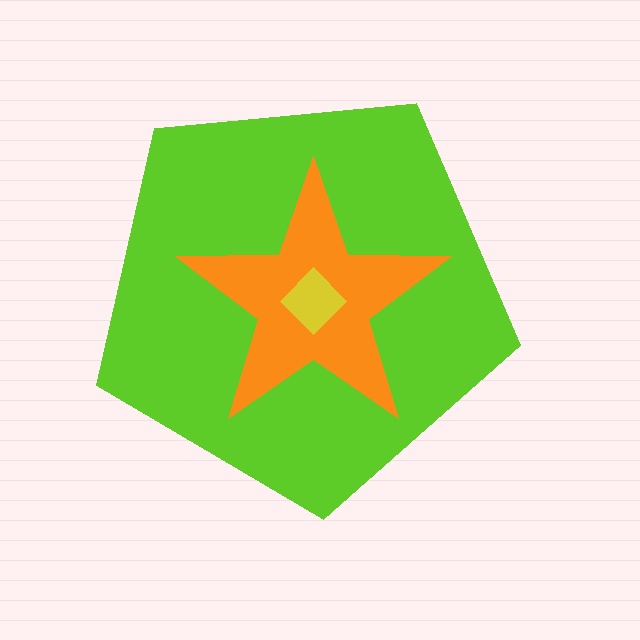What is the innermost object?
The yellow diamond.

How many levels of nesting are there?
3.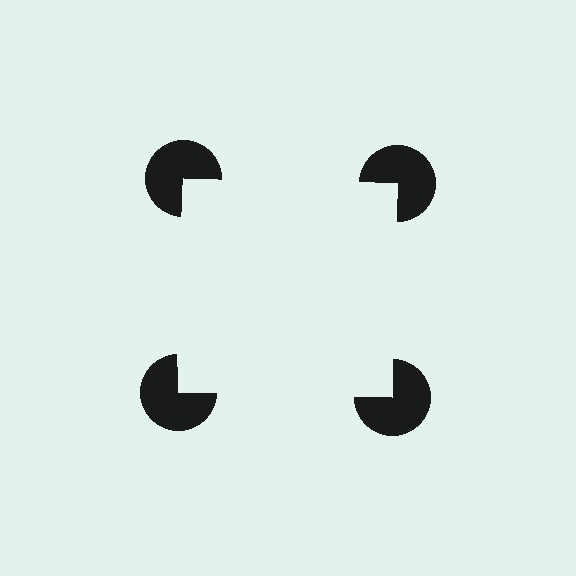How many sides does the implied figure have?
4 sides.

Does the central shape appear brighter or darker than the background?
It typically appears slightly brighter than the background, even though no actual brightness change is drawn.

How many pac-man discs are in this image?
There are 4 — one at each vertex of the illusory square.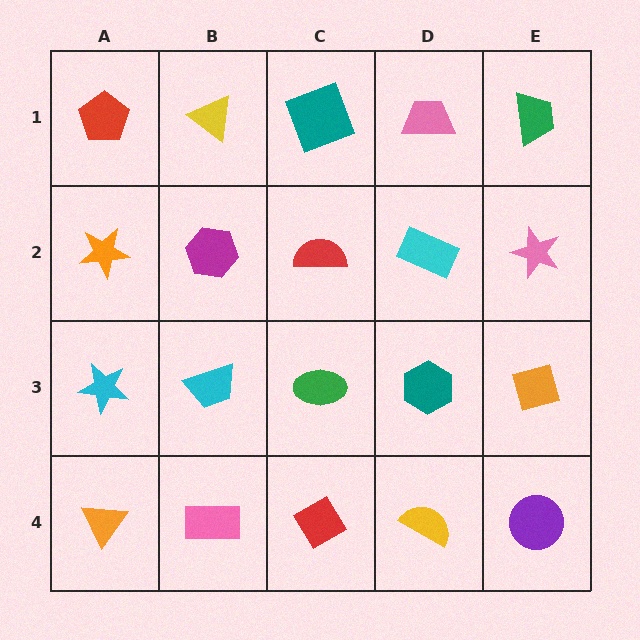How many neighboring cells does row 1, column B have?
3.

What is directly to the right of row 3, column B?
A green ellipse.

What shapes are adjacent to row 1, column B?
A magenta hexagon (row 2, column B), a red pentagon (row 1, column A), a teal square (row 1, column C).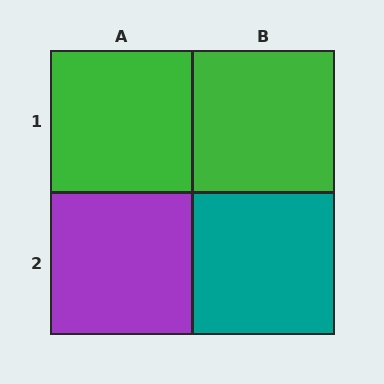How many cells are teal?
1 cell is teal.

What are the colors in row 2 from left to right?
Purple, teal.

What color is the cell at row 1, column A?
Green.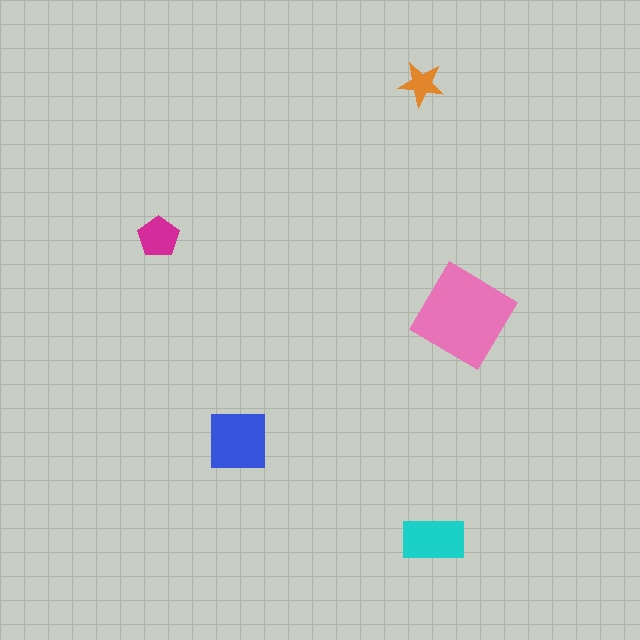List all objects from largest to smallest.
The pink diamond, the blue square, the cyan rectangle, the magenta pentagon, the orange star.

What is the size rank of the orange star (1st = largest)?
5th.